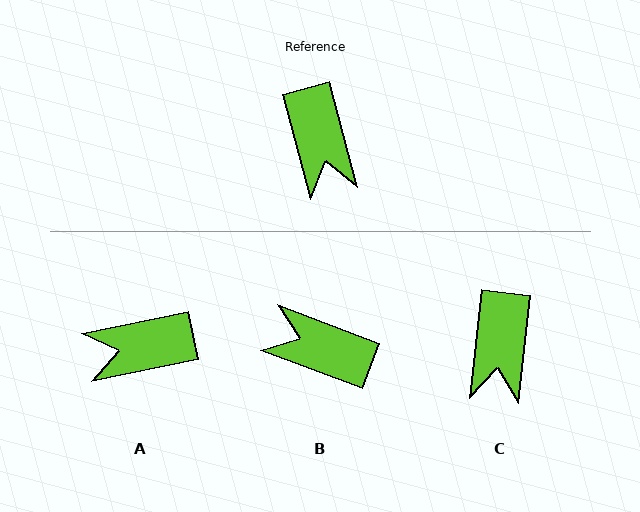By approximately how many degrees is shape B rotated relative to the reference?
Approximately 126 degrees clockwise.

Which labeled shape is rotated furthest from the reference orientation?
B, about 126 degrees away.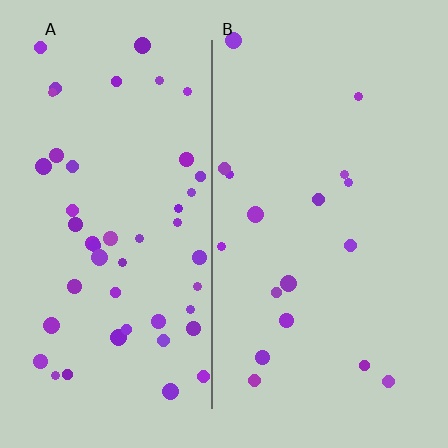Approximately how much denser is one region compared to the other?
Approximately 2.6× — region A over region B.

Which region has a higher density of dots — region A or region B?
A (the left).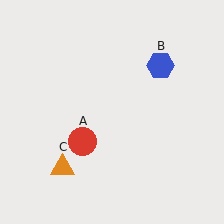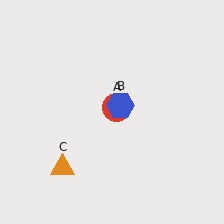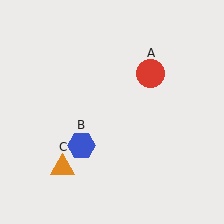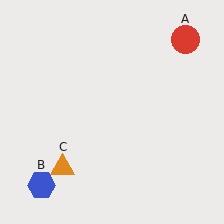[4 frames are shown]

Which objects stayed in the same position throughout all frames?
Orange triangle (object C) remained stationary.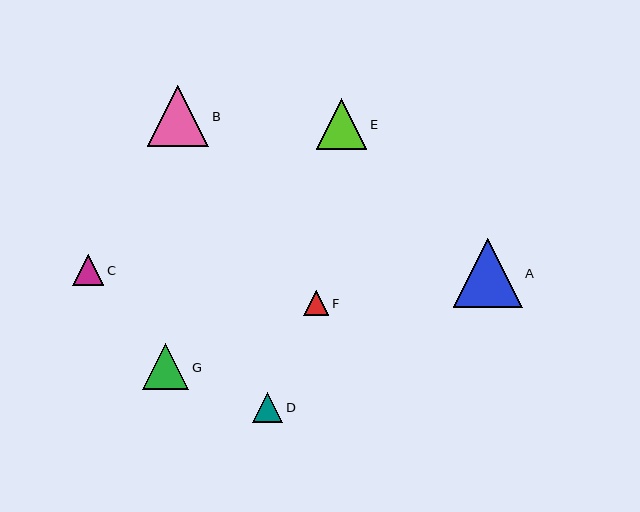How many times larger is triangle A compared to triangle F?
Triangle A is approximately 2.7 times the size of triangle F.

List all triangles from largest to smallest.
From largest to smallest: A, B, E, G, C, D, F.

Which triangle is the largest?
Triangle A is the largest with a size of approximately 69 pixels.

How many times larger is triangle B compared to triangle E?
Triangle B is approximately 1.2 times the size of triangle E.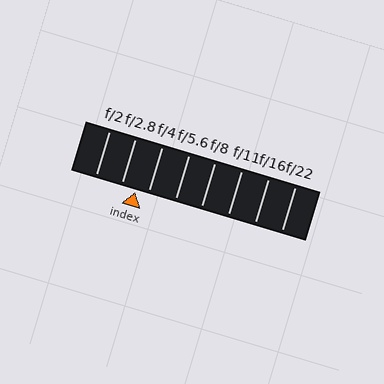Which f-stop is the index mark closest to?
The index mark is closest to f/4.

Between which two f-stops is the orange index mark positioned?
The index mark is between f/2.8 and f/4.